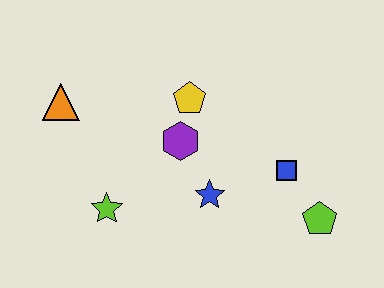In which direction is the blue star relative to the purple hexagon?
The blue star is below the purple hexagon.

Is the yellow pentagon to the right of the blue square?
No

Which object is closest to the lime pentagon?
The blue square is closest to the lime pentagon.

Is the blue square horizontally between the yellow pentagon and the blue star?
No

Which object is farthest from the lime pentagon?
The orange triangle is farthest from the lime pentagon.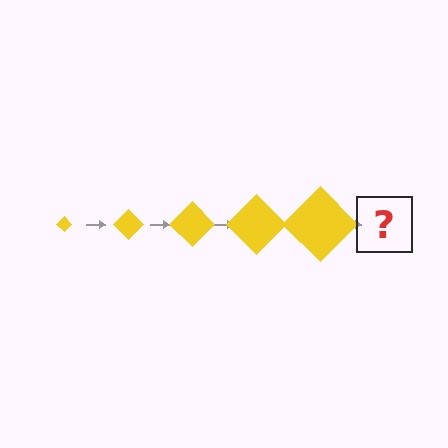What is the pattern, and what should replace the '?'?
The pattern is that the diamond gets progressively larger each step. The '?' should be a yellow diamond, larger than the previous one.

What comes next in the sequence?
The next element should be a yellow diamond, larger than the previous one.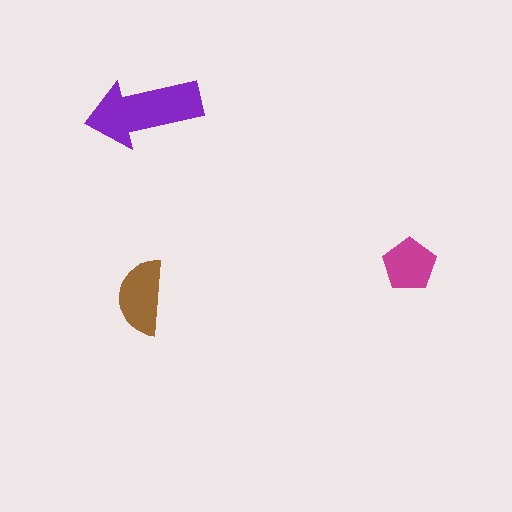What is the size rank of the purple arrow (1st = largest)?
1st.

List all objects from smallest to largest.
The magenta pentagon, the brown semicircle, the purple arrow.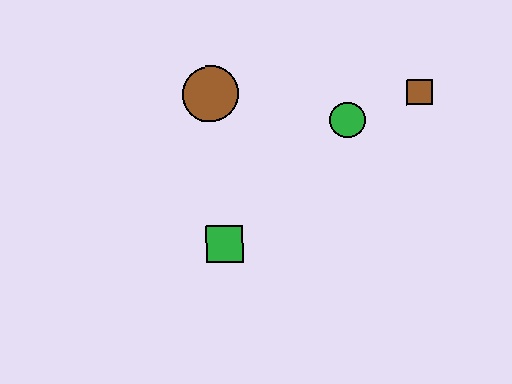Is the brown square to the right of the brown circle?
Yes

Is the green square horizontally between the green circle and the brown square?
No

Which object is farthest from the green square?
The brown square is farthest from the green square.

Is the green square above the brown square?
No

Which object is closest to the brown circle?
The green circle is closest to the brown circle.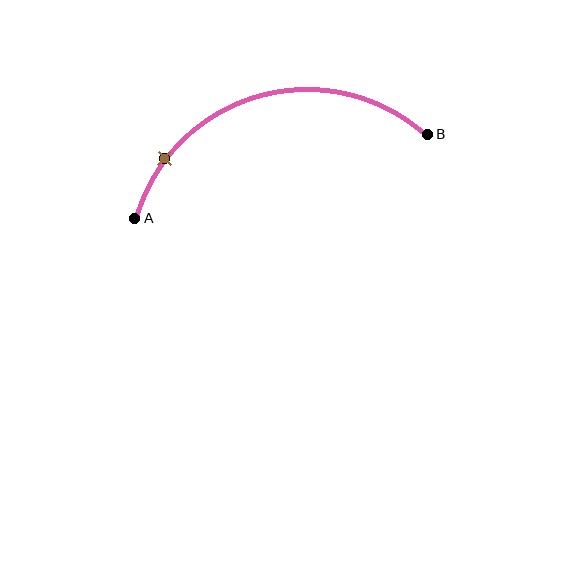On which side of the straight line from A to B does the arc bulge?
The arc bulges above the straight line connecting A and B.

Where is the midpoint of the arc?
The arc midpoint is the point on the curve farthest from the straight line joining A and B. It sits above that line.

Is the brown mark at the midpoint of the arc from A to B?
No. The brown mark lies on the arc but is closer to endpoint A. The arc midpoint would be at the point on the curve equidistant along the arc from both A and B.